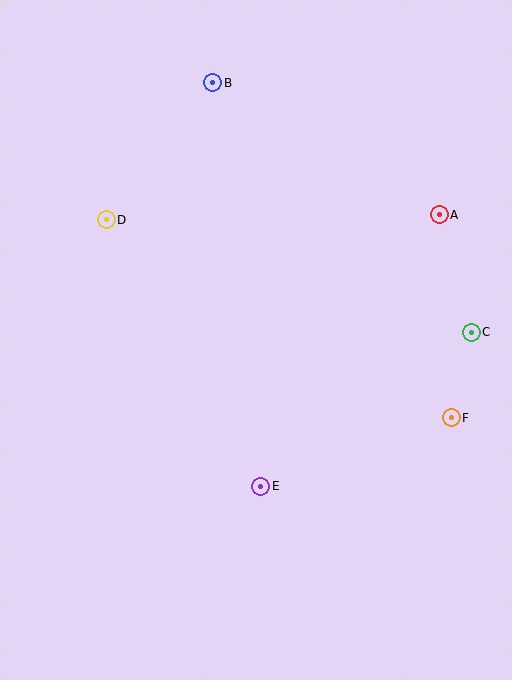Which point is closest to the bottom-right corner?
Point F is closest to the bottom-right corner.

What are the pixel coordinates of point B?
Point B is at (213, 83).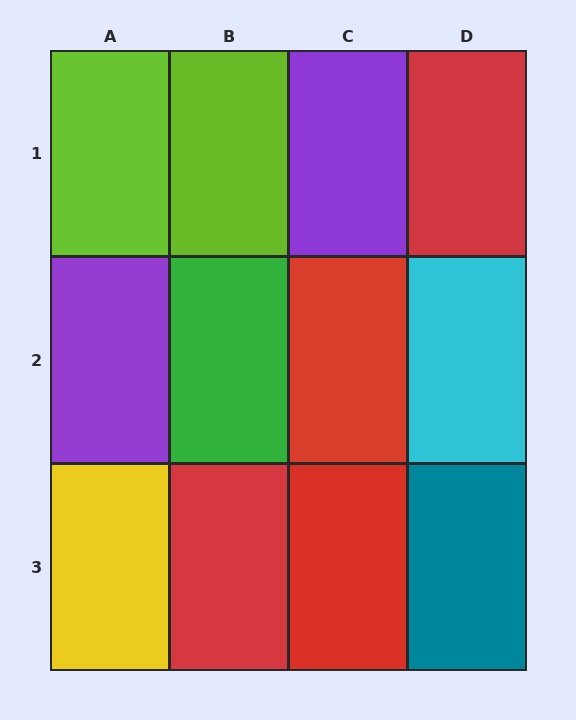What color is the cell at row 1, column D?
Red.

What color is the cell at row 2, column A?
Purple.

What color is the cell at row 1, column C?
Purple.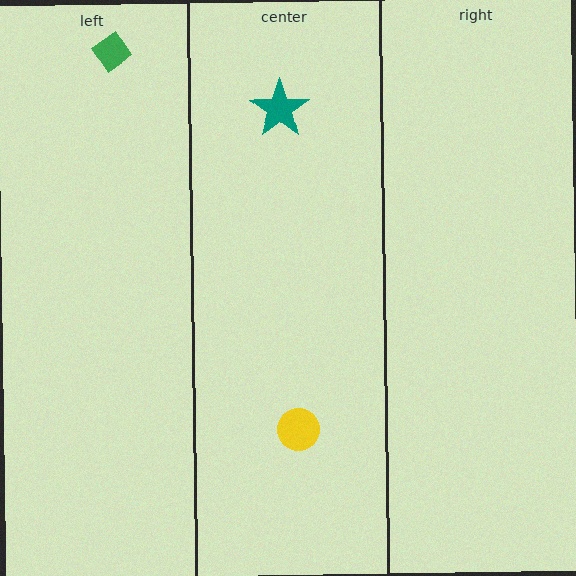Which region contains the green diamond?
The left region.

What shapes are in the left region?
The green diamond.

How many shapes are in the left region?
1.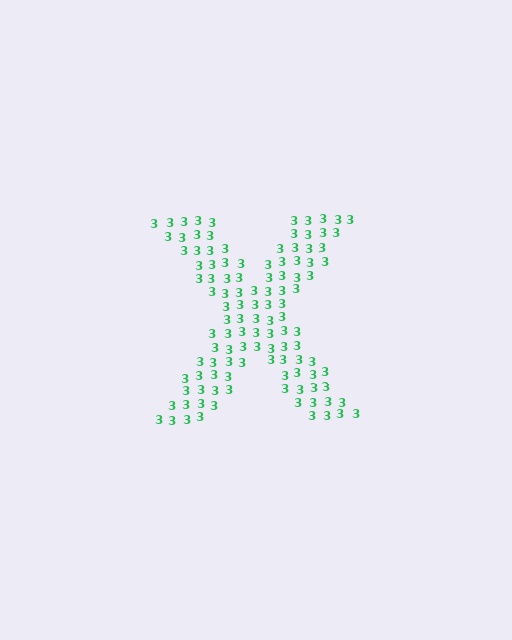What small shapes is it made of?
It is made of small digit 3's.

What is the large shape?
The large shape is the letter X.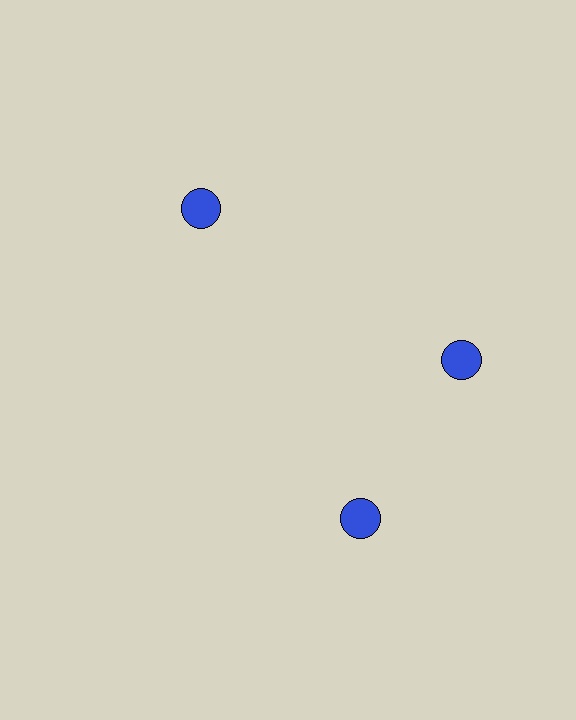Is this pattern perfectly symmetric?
No. The 3 blue circles are arranged in a ring, but one element near the 7 o'clock position is rotated out of alignment along the ring, breaking the 3-fold rotational symmetry.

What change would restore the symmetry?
The symmetry would be restored by rotating it back into even spacing with its neighbors so that all 3 circles sit at equal angles and equal distance from the center.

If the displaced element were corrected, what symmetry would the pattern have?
It would have 3-fold rotational symmetry — the pattern would map onto itself every 120 degrees.